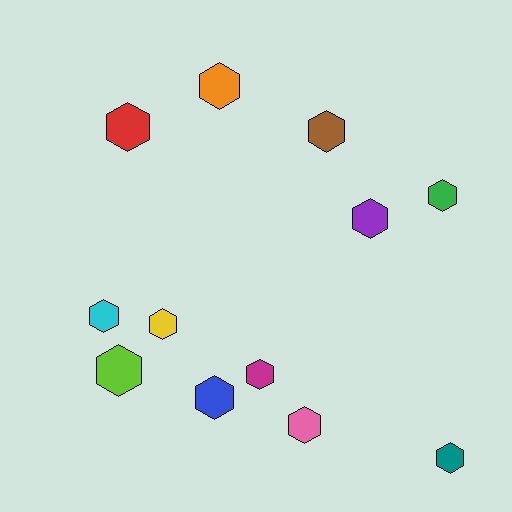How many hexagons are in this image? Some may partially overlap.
There are 12 hexagons.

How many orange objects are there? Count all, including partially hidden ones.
There is 1 orange object.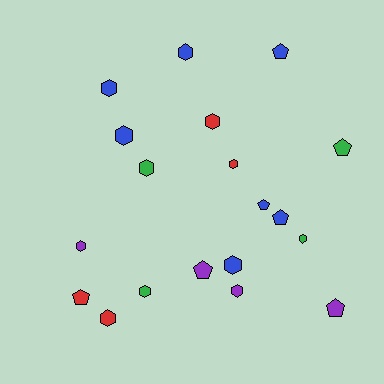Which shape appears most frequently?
Hexagon, with 12 objects.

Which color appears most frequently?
Blue, with 7 objects.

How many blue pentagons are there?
There are 3 blue pentagons.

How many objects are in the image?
There are 19 objects.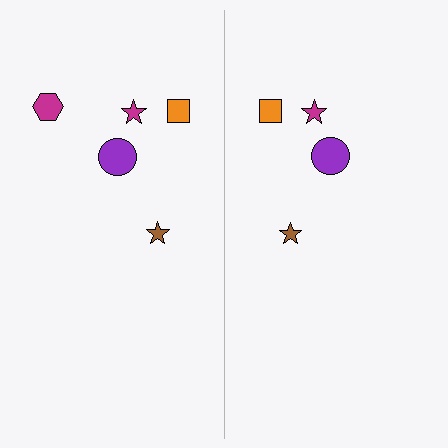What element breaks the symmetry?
A magenta hexagon is missing from the right side.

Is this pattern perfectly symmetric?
No, the pattern is not perfectly symmetric. A magenta hexagon is missing from the right side.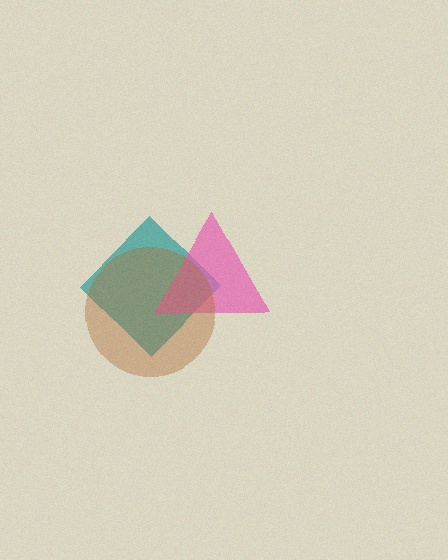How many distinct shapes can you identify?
There are 3 distinct shapes: a teal diamond, a pink triangle, a brown circle.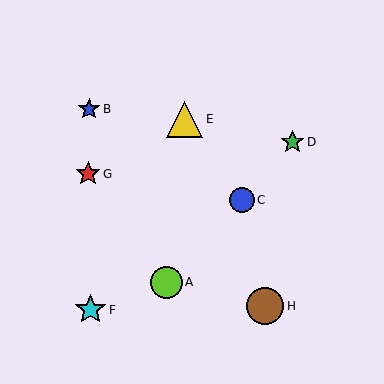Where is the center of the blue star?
The center of the blue star is at (89, 109).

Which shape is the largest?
The brown circle (labeled H) is the largest.